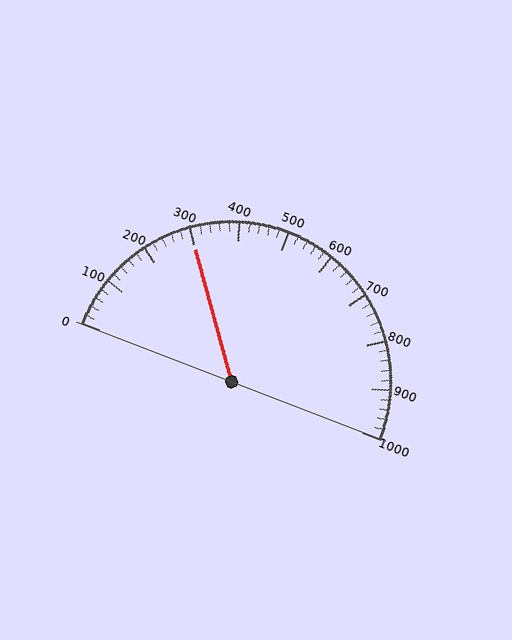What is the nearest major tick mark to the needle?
The nearest major tick mark is 300.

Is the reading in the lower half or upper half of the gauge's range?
The reading is in the lower half of the range (0 to 1000).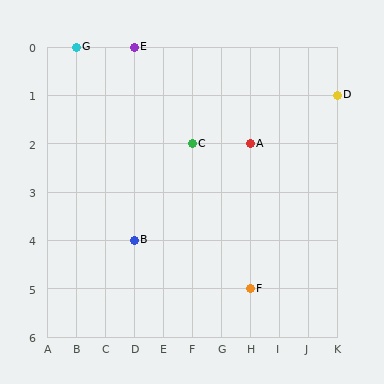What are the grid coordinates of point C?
Point C is at grid coordinates (F, 2).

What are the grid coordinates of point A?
Point A is at grid coordinates (H, 2).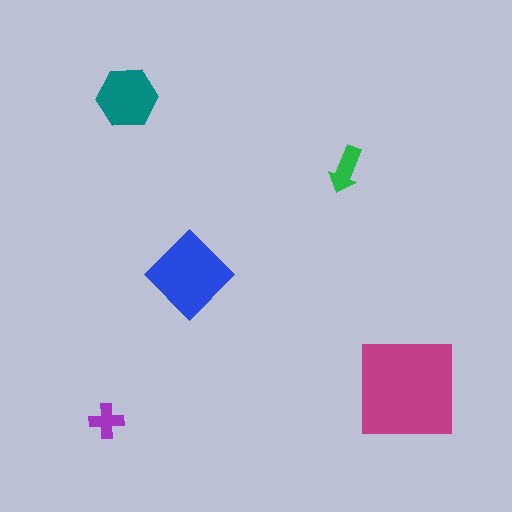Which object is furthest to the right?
The magenta square is rightmost.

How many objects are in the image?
There are 5 objects in the image.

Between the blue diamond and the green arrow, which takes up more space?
The blue diamond.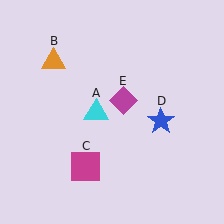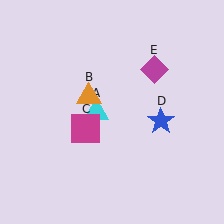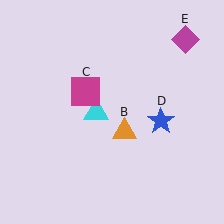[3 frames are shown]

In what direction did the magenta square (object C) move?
The magenta square (object C) moved up.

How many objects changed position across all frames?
3 objects changed position: orange triangle (object B), magenta square (object C), magenta diamond (object E).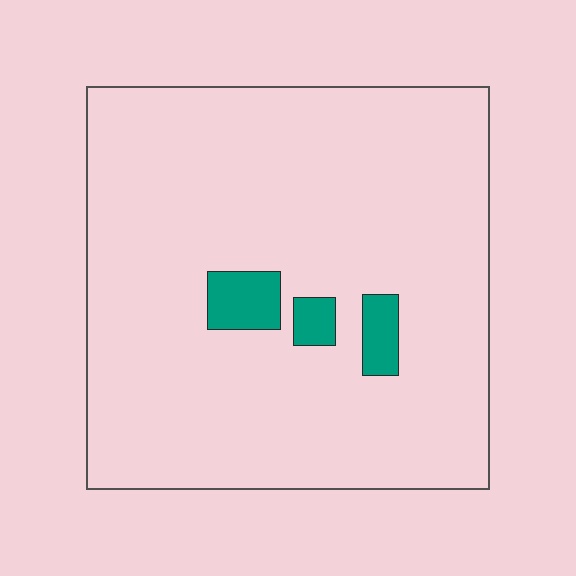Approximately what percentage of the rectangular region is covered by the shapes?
Approximately 5%.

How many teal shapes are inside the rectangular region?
3.